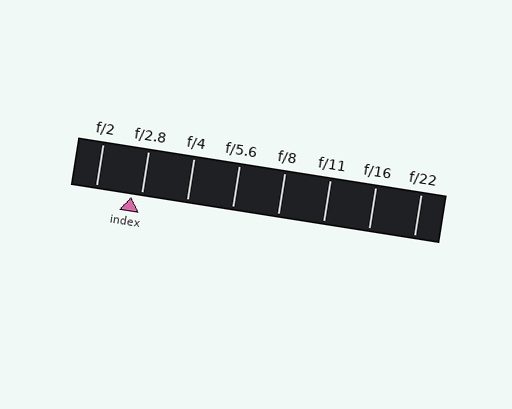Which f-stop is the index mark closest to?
The index mark is closest to f/2.8.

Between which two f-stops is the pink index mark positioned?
The index mark is between f/2 and f/2.8.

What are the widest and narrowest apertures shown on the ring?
The widest aperture shown is f/2 and the narrowest is f/22.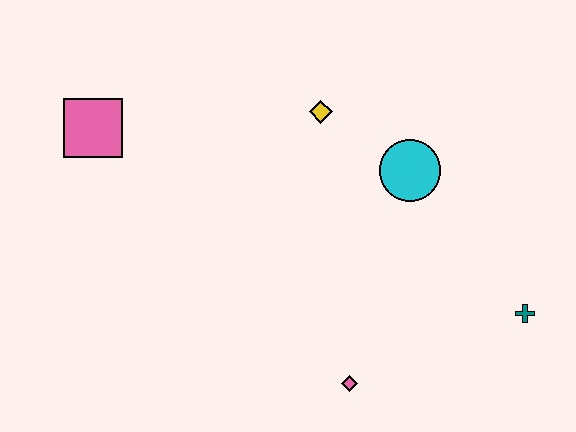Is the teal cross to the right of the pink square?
Yes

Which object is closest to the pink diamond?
The teal cross is closest to the pink diamond.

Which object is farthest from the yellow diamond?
The teal cross is farthest from the yellow diamond.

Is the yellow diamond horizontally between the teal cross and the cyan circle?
No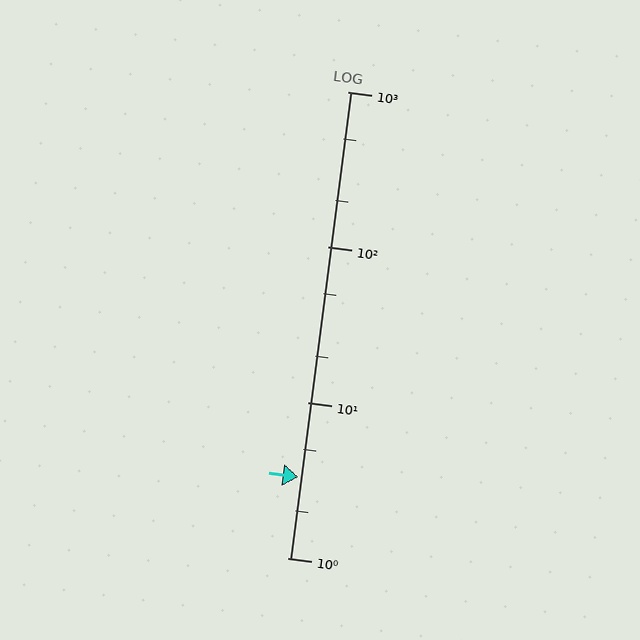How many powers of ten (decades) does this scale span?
The scale spans 3 decades, from 1 to 1000.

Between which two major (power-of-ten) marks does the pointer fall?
The pointer is between 1 and 10.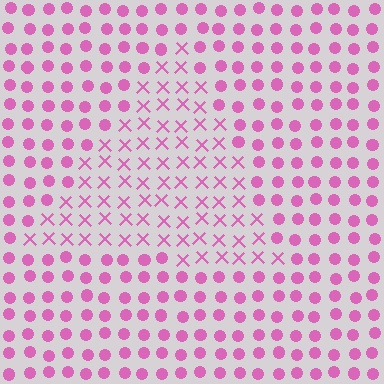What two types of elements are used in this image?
The image uses X marks inside the triangle region and circles outside it.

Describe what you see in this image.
The image is filled with small pink elements arranged in a uniform grid. A triangle-shaped region contains X marks, while the surrounding area contains circles. The boundary is defined purely by the change in element shape.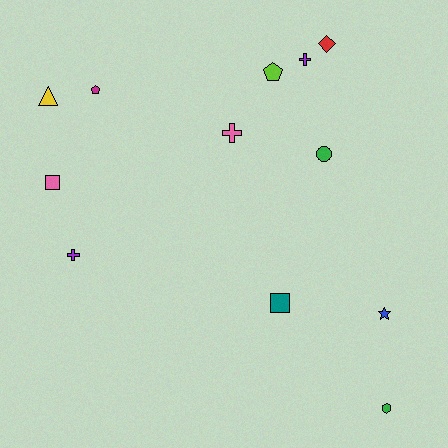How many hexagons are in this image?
There is 1 hexagon.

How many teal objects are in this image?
There is 1 teal object.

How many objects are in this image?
There are 12 objects.